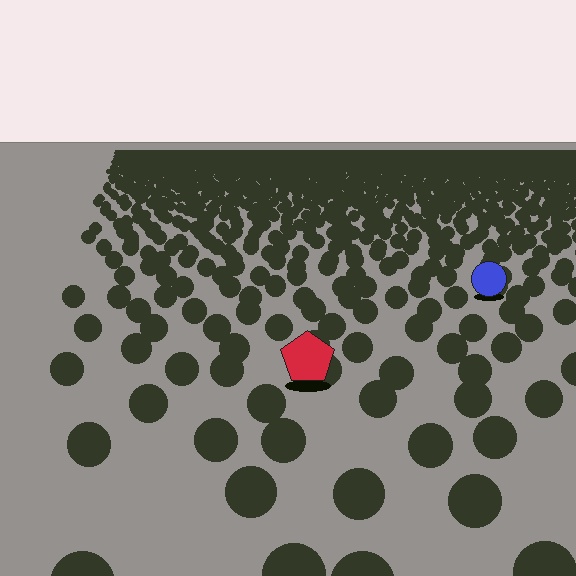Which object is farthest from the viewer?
The blue circle is farthest from the viewer. It appears smaller and the ground texture around it is denser.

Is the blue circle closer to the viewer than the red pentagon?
No. The red pentagon is closer — you can tell from the texture gradient: the ground texture is coarser near it.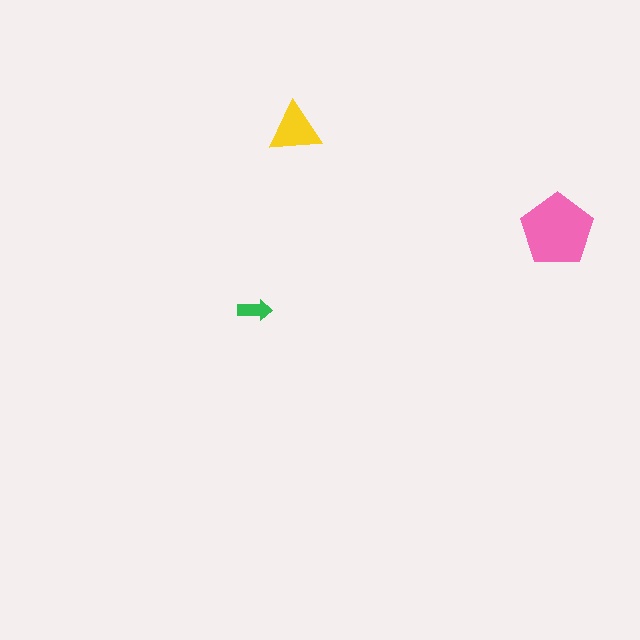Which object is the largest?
The pink pentagon.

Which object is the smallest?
The green arrow.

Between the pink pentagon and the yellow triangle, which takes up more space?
The pink pentagon.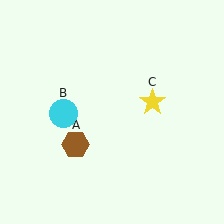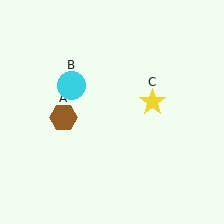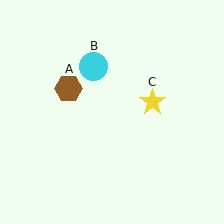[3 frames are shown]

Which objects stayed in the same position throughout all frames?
Yellow star (object C) remained stationary.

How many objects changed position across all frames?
2 objects changed position: brown hexagon (object A), cyan circle (object B).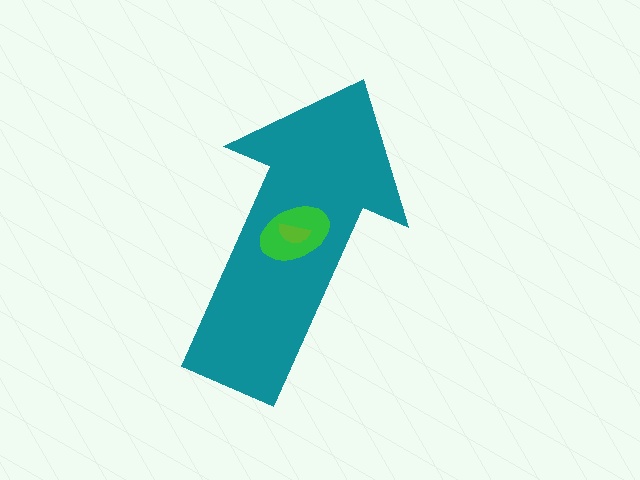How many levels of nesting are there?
3.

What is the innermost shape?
The lime semicircle.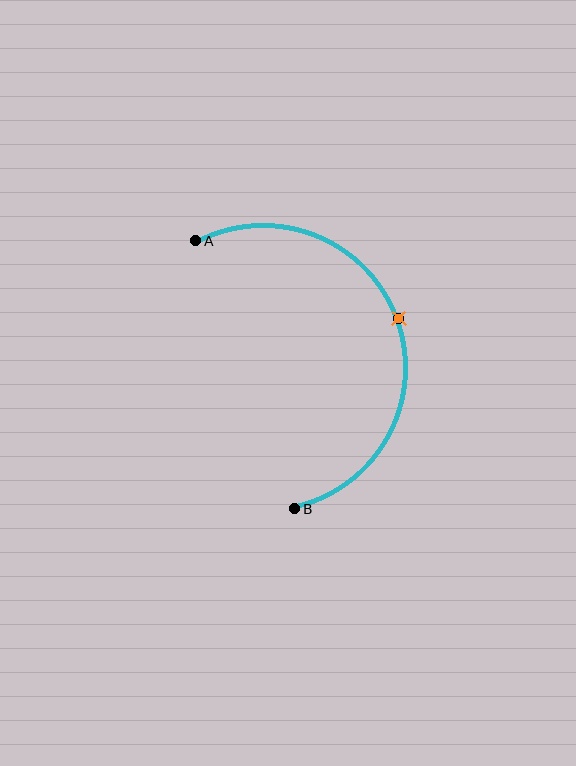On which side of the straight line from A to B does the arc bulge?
The arc bulges to the right of the straight line connecting A and B.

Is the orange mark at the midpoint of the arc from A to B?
Yes. The orange mark lies on the arc at equal arc-length from both A and B — it is the arc midpoint.